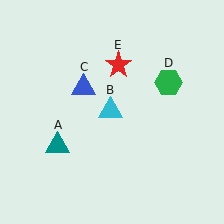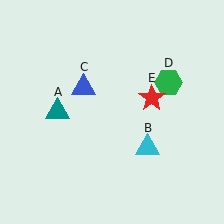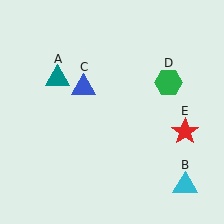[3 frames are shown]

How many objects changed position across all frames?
3 objects changed position: teal triangle (object A), cyan triangle (object B), red star (object E).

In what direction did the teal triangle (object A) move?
The teal triangle (object A) moved up.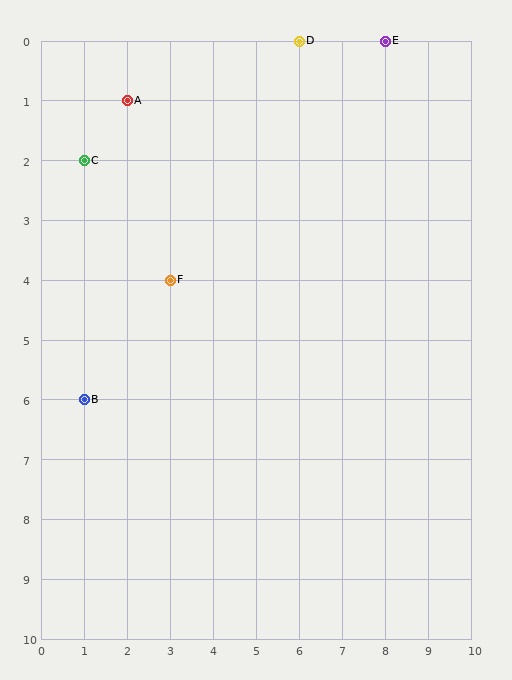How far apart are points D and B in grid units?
Points D and B are 5 columns and 6 rows apart (about 7.8 grid units diagonally).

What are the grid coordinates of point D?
Point D is at grid coordinates (6, 0).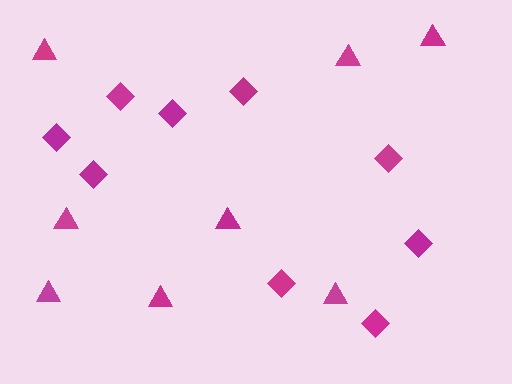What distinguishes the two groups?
There are 2 groups: one group of diamonds (9) and one group of triangles (8).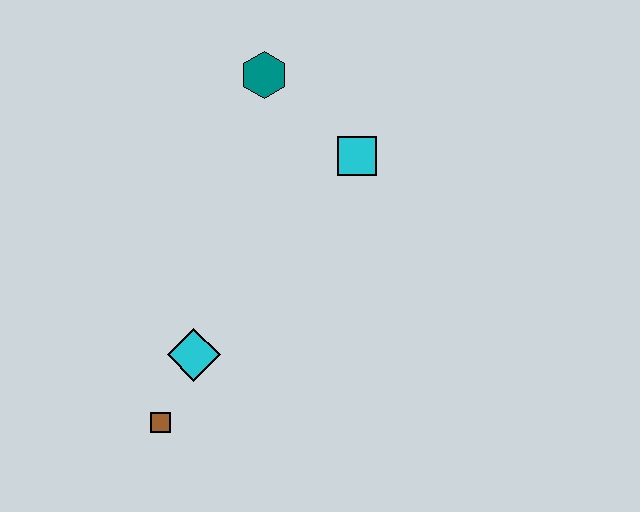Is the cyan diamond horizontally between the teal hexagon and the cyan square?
No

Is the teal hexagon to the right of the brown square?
Yes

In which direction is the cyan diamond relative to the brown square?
The cyan diamond is above the brown square.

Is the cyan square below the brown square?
No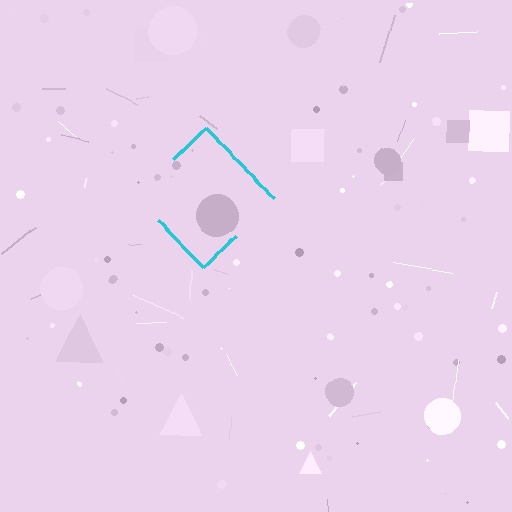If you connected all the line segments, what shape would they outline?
They would outline a diamond.